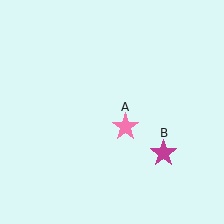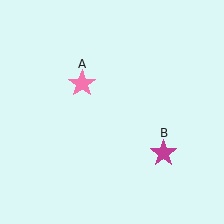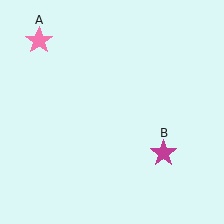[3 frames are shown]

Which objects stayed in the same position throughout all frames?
Magenta star (object B) remained stationary.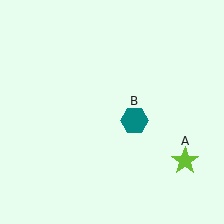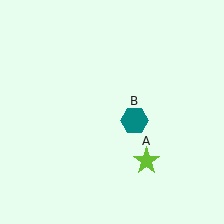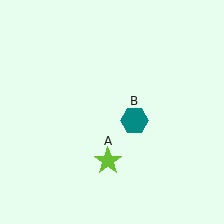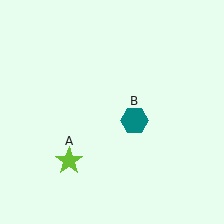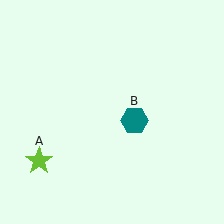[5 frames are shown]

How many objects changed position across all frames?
1 object changed position: lime star (object A).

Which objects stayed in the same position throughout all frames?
Teal hexagon (object B) remained stationary.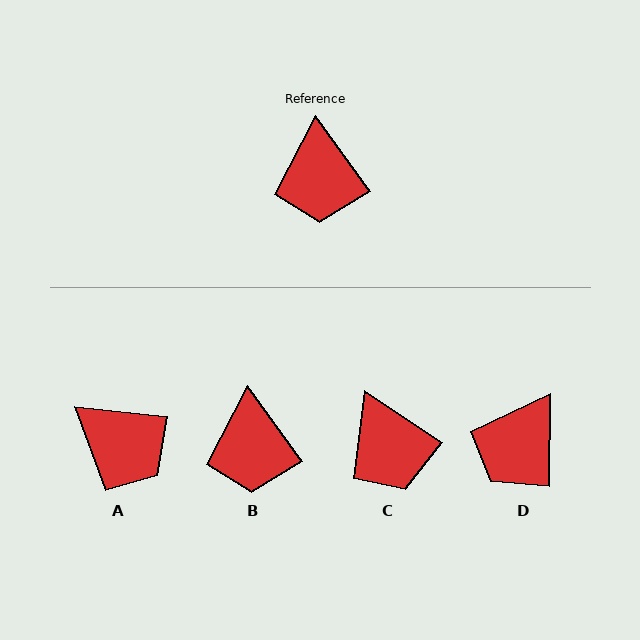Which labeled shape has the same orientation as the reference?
B.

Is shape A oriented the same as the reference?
No, it is off by about 48 degrees.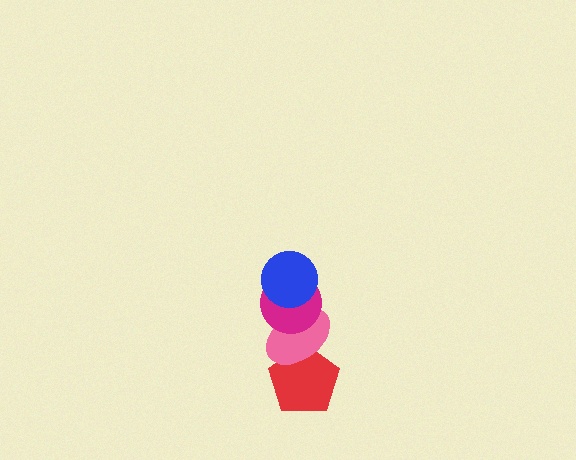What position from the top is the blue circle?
The blue circle is 1st from the top.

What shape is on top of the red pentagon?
The pink ellipse is on top of the red pentagon.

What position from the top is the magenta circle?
The magenta circle is 2nd from the top.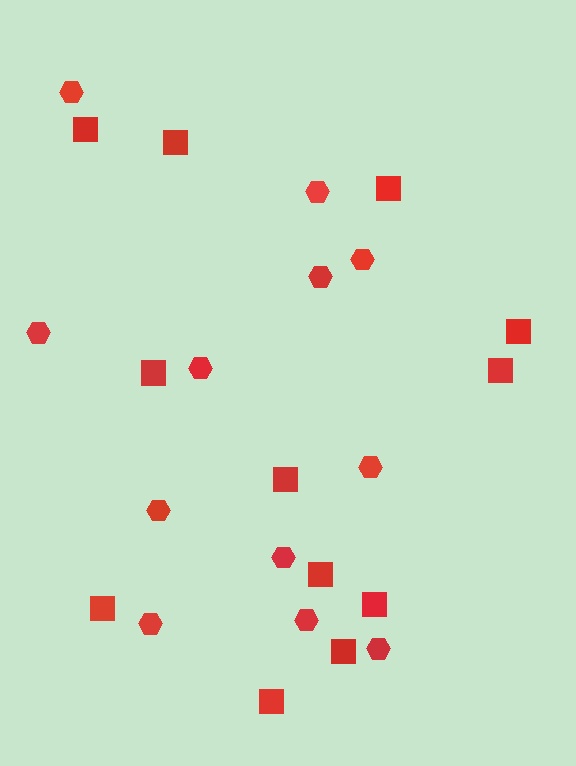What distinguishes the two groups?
There are 2 groups: one group of hexagons (12) and one group of squares (12).